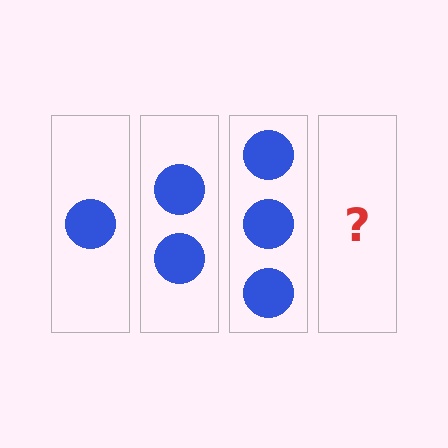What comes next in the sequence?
The next element should be 4 circles.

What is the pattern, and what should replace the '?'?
The pattern is that each step adds one more circle. The '?' should be 4 circles.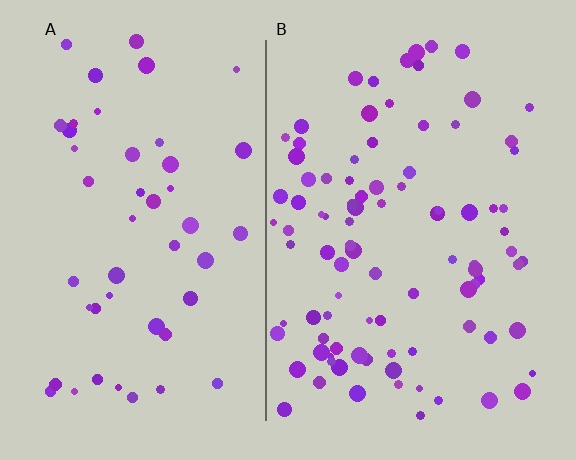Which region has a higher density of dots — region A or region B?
B (the right).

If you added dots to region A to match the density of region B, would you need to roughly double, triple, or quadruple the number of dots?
Approximately double.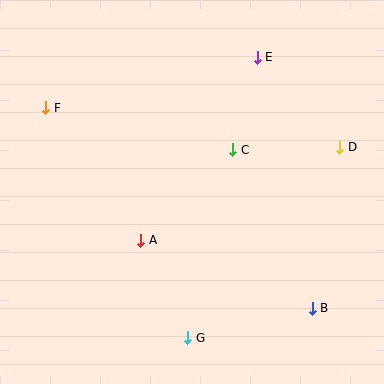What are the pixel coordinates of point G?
Point G is at (188, 338).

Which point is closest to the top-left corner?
Point F is closest to the top-left corner.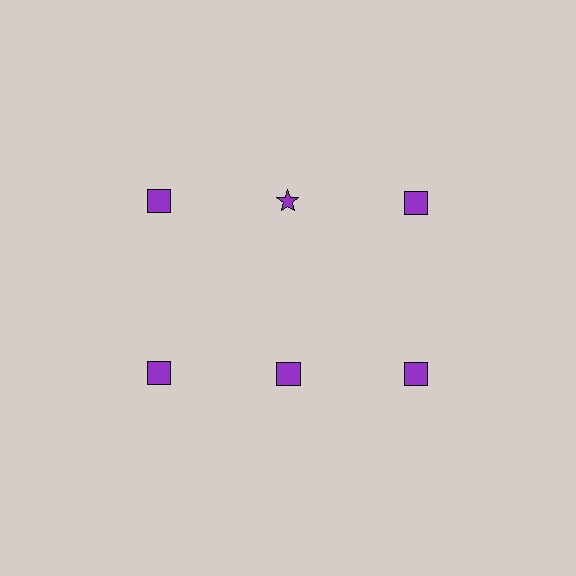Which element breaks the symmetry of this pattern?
The purple star in the top row, second from left column breaks the symmetry. All other shapes are purple squares.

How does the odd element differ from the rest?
It has a different shape: star instead of square.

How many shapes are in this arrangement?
There are 6 shapes arranged in a grid pattern.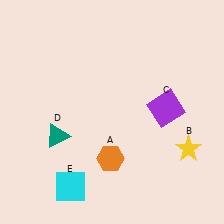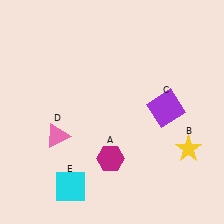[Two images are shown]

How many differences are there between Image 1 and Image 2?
There are 2 differences between the two images.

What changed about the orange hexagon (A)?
In Image 1, A is orange. In Image 2, it changed to magenta.